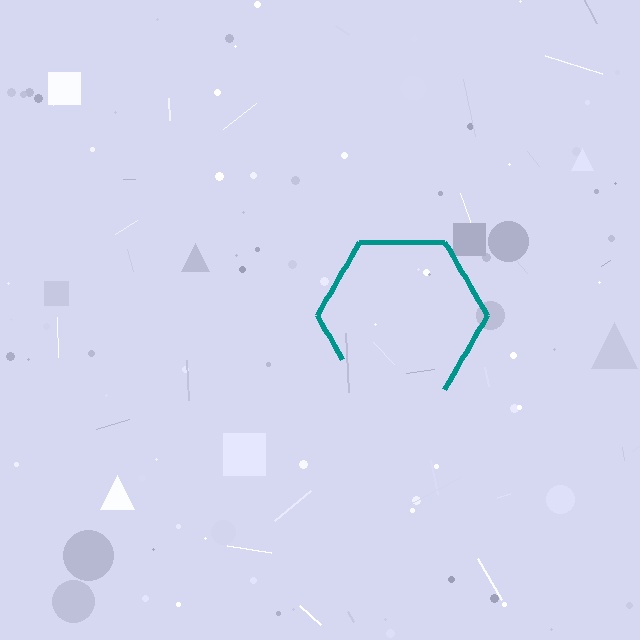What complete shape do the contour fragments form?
The contour fragments form a hexagon.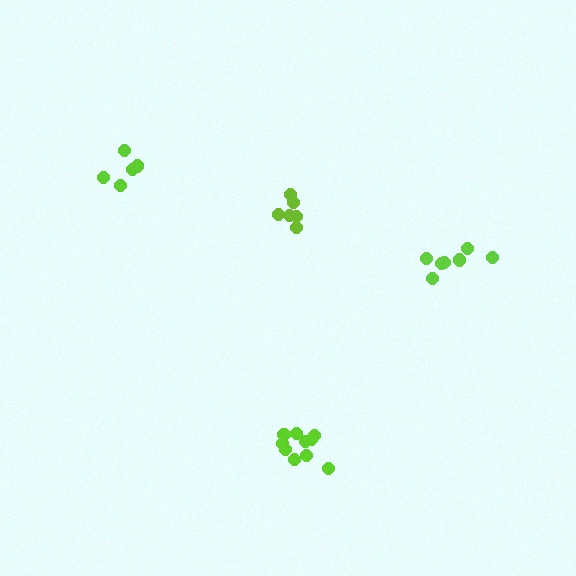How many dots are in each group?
Group 1: 6 dots, Group 2: 7 dots, Group 3: 5 dots, Group 4: 10 dots (28 total).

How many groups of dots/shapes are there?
There are 4 groups.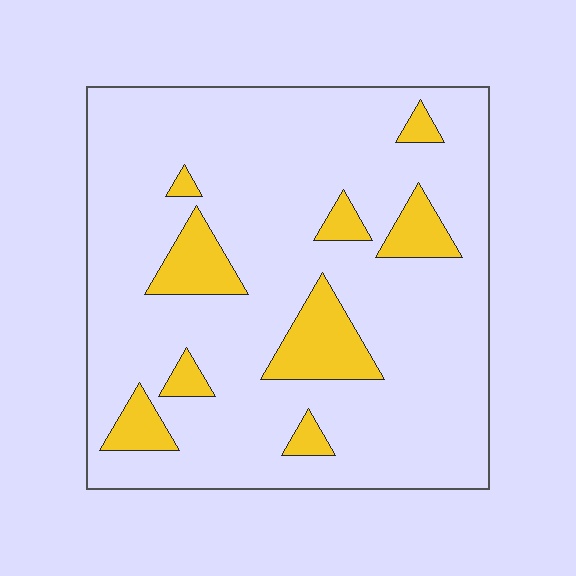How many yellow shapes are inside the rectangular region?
9.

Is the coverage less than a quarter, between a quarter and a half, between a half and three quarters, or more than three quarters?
Less than a quarter.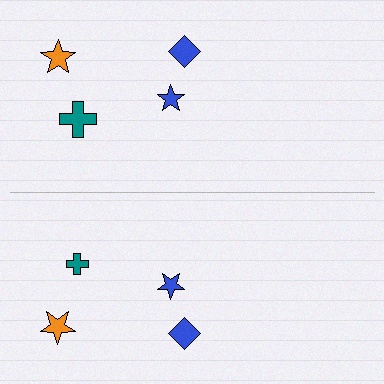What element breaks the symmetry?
The teal cross on the bottom side has a different size than its mirror counterpart.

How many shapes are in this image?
There are 8 shapes in this image.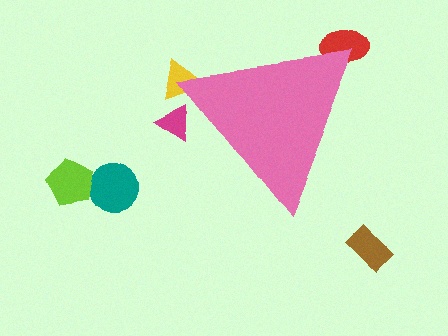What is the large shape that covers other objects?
A pink triangle.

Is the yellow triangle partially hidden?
Yes, the yellow triangle is partially hidden behind the pink triangle.